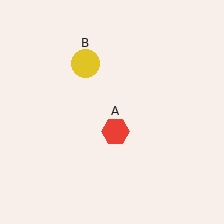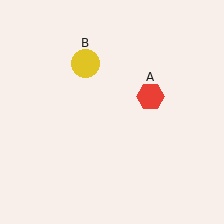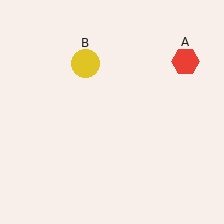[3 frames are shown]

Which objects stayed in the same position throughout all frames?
Yellow circle (object B) remained stationary.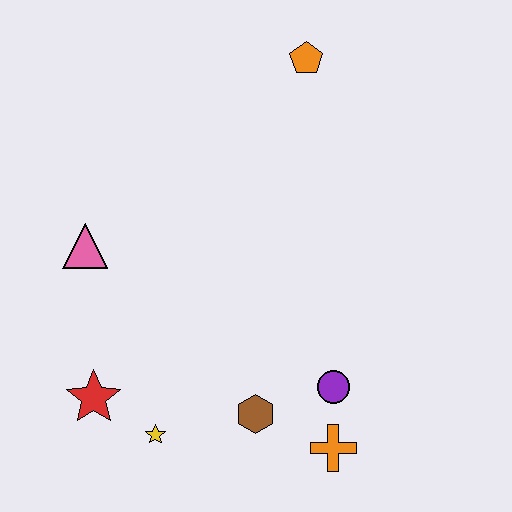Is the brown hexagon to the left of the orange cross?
Yes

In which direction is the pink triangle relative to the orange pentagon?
The pink triangle is to the left of the orange pentagon.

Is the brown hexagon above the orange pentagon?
No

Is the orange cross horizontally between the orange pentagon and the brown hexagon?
No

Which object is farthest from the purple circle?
The orange pentagon is farthest from the purple circle.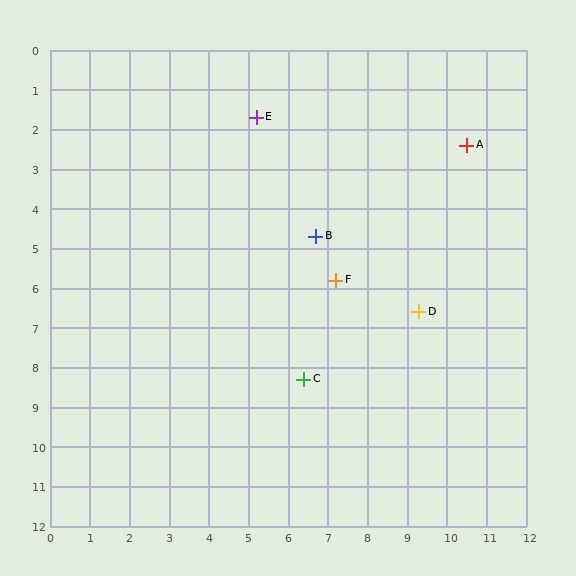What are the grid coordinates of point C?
Point C is at approximately (6.4, 8.3).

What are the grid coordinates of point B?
Point B is at approximately (6.7, 4.7).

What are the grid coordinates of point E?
Point E is at approximately (5.2, 1.7).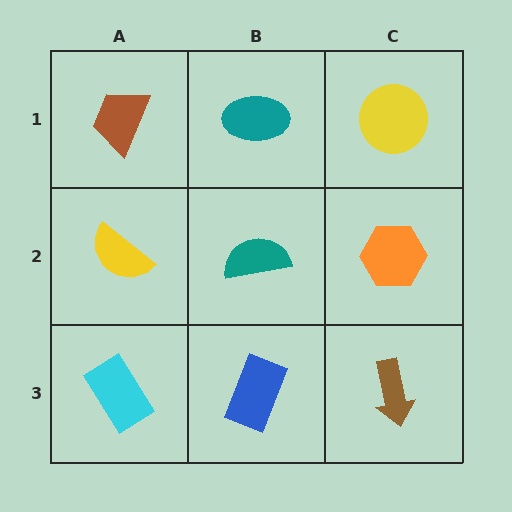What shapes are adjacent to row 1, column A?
A yellow semicircle (row 2, column A), a teal ellipse (row 1, column B).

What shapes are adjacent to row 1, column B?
A teal semicircle (row 2, column B), a brown trapezoid (row 1, column A), a yellow circle (row 1, column C).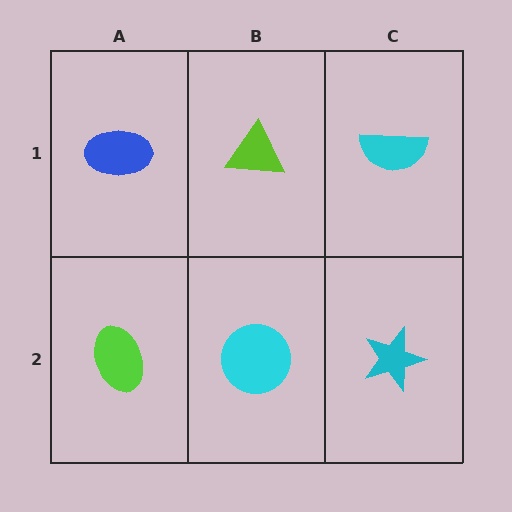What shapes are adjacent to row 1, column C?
A cyan star (row 2, column C), a lime triangle (row 1, column B).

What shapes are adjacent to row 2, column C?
A cyan semicircle (row 1, column C), a cyan circle (row 2, column B).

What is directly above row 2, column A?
A blue ellipse.